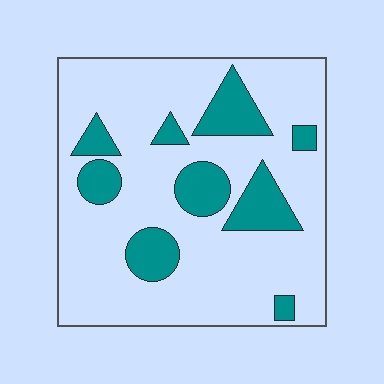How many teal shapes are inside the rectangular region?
9.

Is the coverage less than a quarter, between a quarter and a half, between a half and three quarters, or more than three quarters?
Less than a quarter.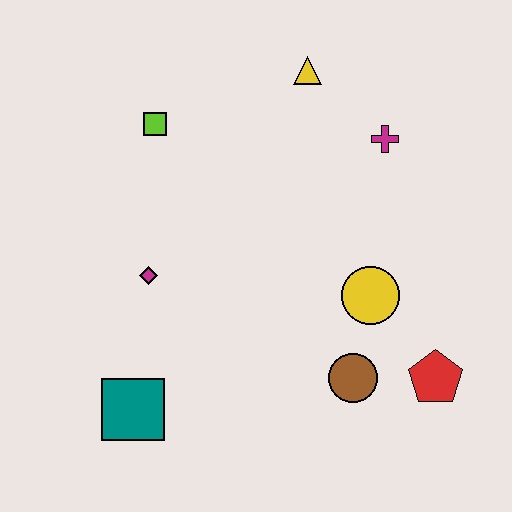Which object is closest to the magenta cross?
The yellow triangle is closest to the magenta cross.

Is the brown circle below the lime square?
Yes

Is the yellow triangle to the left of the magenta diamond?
No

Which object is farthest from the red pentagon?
The lime square is farthest from the red pentagon.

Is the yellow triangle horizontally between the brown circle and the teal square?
Yes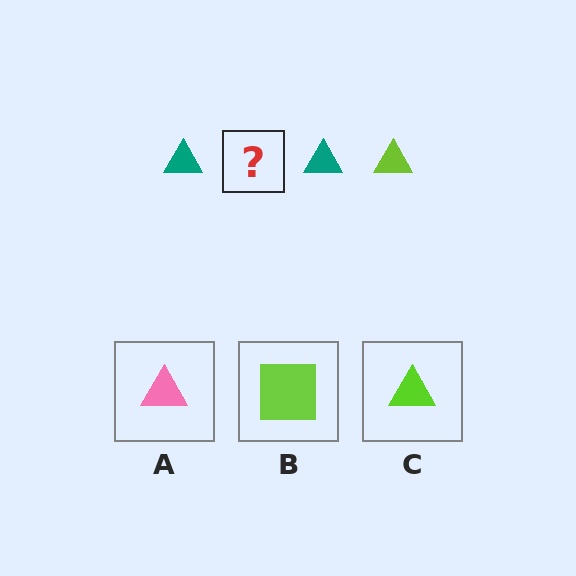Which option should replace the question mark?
Option C.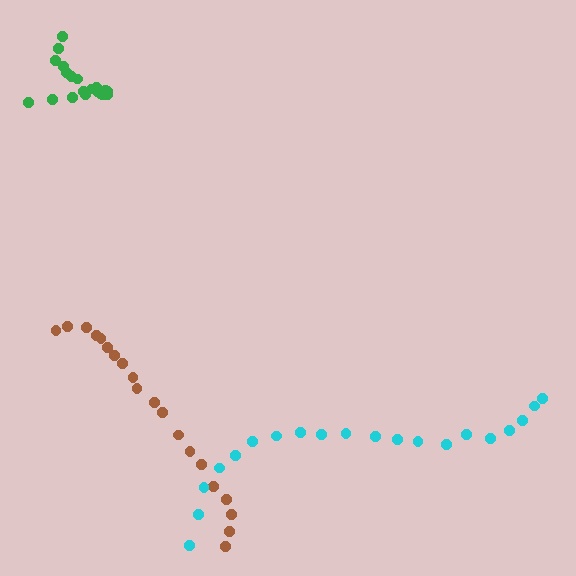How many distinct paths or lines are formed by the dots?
There are 3 distinct paths.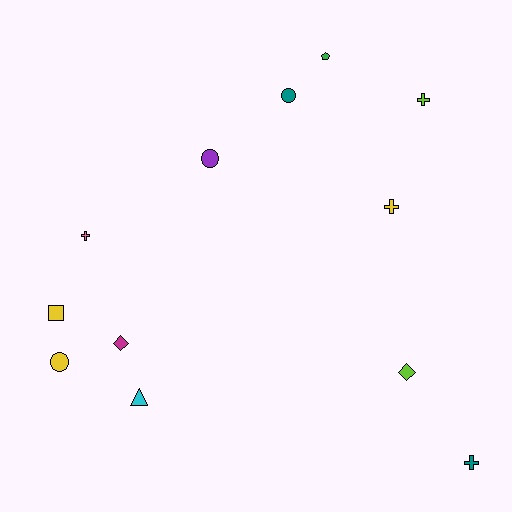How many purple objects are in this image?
There is 1 purple object.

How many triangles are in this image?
There is 1 triangle.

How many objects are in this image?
There are 12 objects.